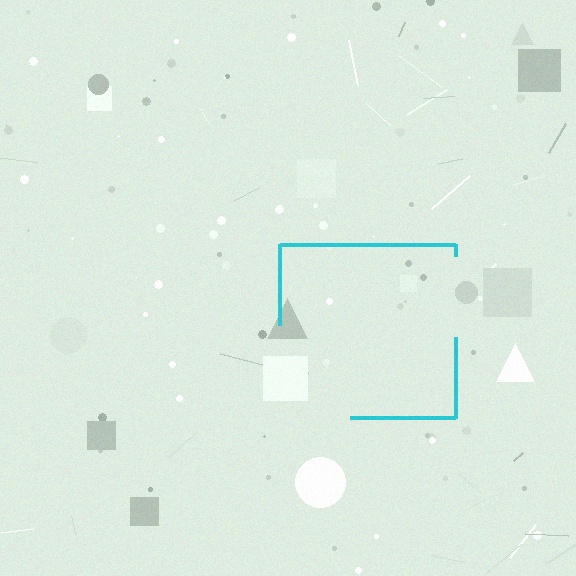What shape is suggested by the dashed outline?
The dashed outline suggests a square.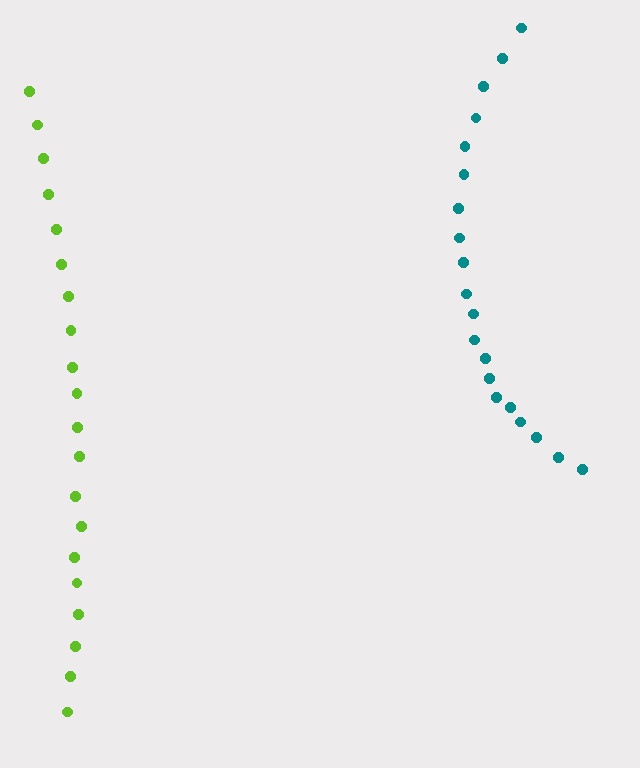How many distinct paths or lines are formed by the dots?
There are 2 distinct paths.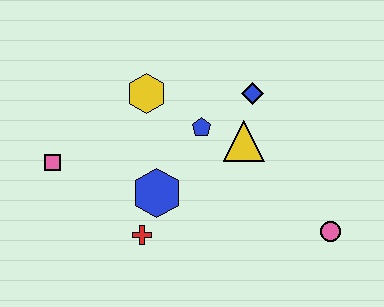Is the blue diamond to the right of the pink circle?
No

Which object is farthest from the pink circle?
The pink square is farthest from the pink circle.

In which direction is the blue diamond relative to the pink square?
The blue diamond is to the right of the pink square.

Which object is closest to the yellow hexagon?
The blue pentagon is closest to the yellow hexagon.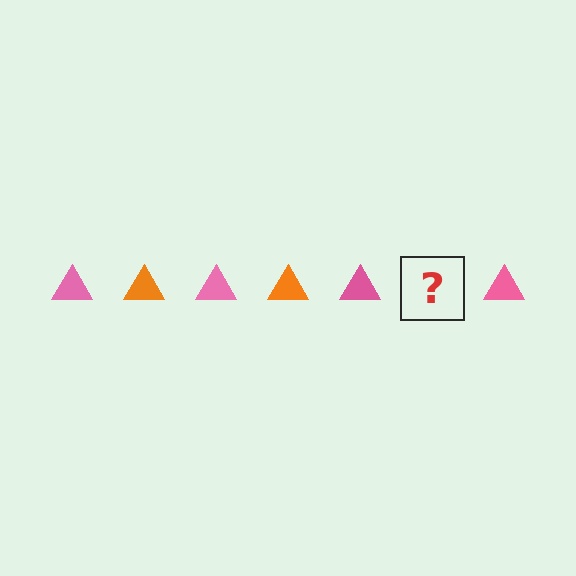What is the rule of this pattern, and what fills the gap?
The rule is that the pattern cycles through pink, orange triangles. The gap should be filled with an orange triangle.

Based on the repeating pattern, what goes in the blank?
The blank should be an orange triangle.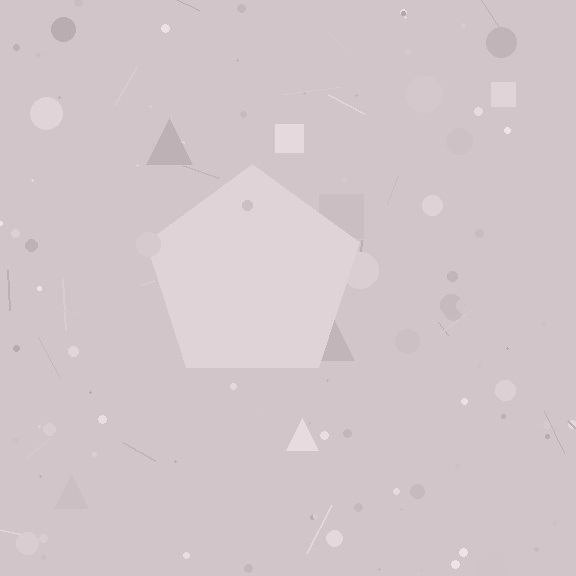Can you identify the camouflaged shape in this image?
The camouflaged shape is a pentagon.